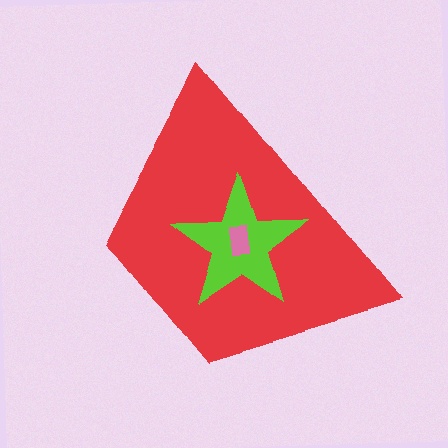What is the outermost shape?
The red trapezoid.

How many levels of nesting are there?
3.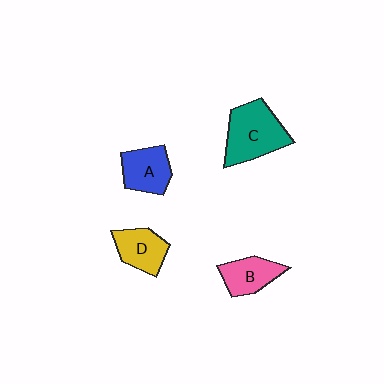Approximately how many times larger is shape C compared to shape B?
Approximately 1.6 times.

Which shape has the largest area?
Shape C (teal).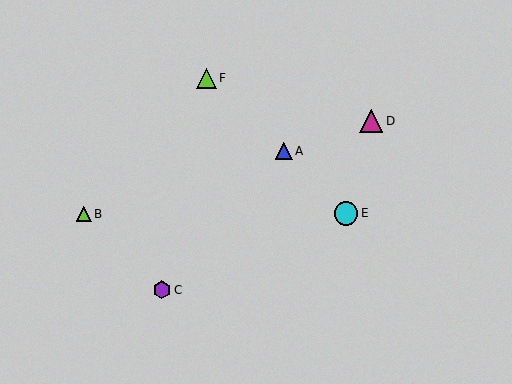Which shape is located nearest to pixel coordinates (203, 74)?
The lime triangle (labeled F) at (206, 78) is nearest to that location.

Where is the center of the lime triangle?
The center of the lime triangle is at (206, 78).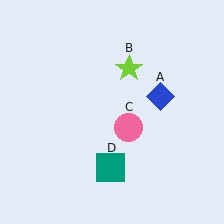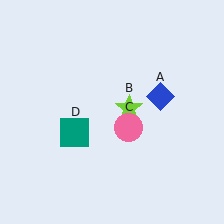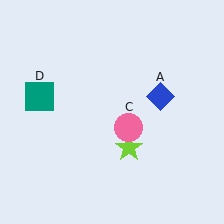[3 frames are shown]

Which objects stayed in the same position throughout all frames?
Blue diamond (object A) and pink circle (object C) remained stationary.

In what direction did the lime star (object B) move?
The lime star (object B) moved down.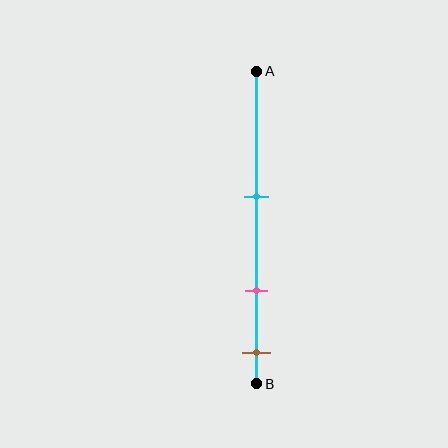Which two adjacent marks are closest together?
The pink and brown marks are the closest adjacent pair.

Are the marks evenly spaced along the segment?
Yes, the marks are approximately evenly spaced.